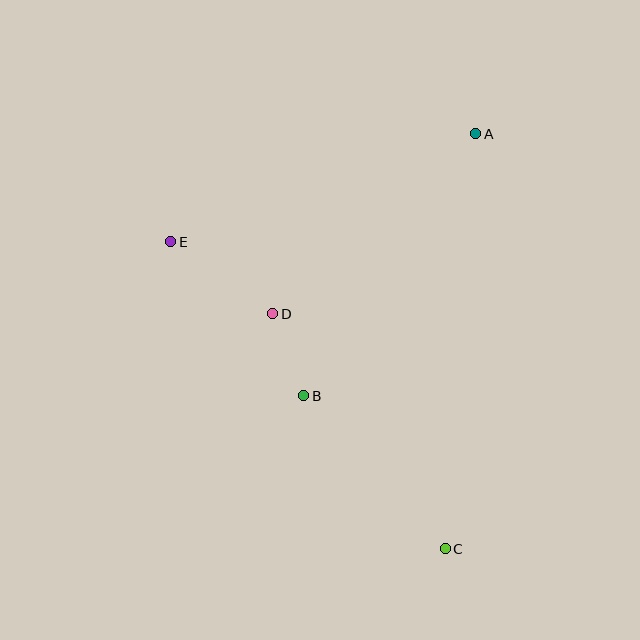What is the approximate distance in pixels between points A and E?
The distance between A and E is approximately 324 pixels.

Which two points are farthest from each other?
Points A and C are farthest from each other.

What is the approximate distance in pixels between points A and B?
The distance between A and B is approximately 314 pixels.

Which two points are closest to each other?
Points B and D are closest to each other.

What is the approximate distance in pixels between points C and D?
The distance between C and D is approximately 292 pixels.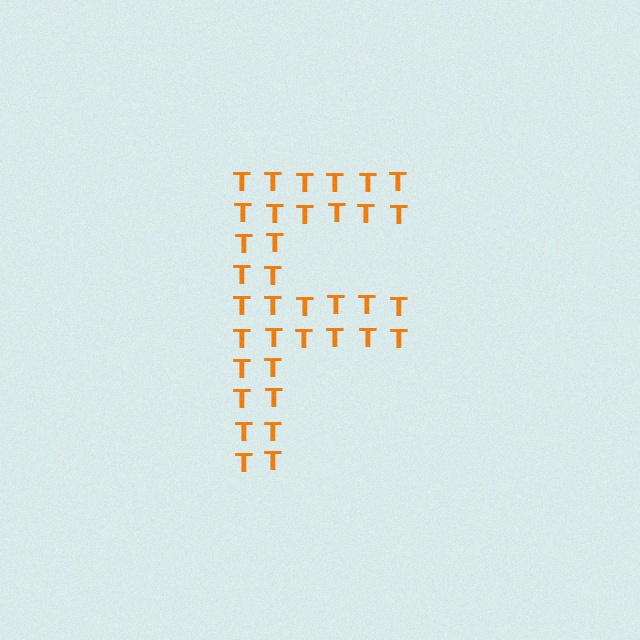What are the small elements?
The small elements are letter T's.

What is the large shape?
The large shape is the letter F.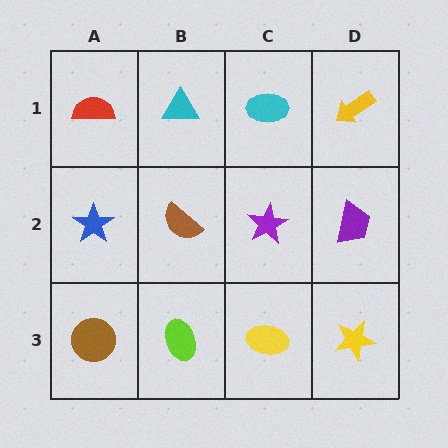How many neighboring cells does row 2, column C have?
4.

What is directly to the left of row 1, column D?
A cyan ellipse.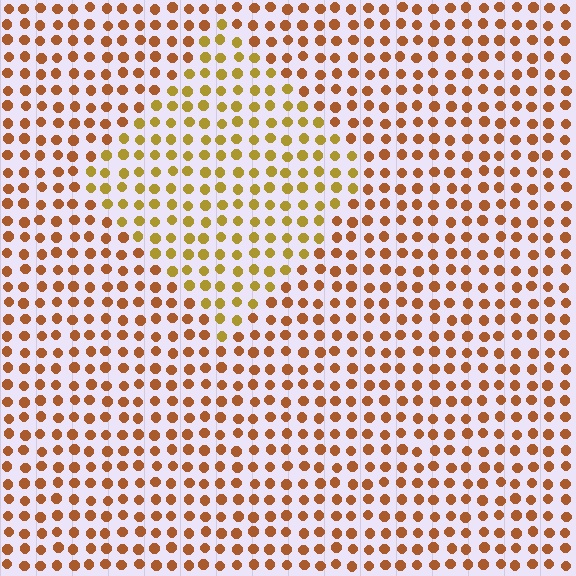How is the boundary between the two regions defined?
The boundary is defined purely by a slight shift in hue (about 29 degrees). Spacing, size, and orientation are identical on both sides.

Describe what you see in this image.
The image is filled with small brown elements in a uniform arrangement. A diamond-shaped region is visible where the elements are tinted to a slightly different hue, forming a subtle color boundary.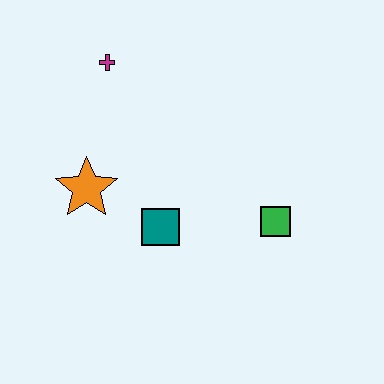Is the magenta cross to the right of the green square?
No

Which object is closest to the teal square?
The orange star is closest to the teal square.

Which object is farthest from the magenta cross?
The green square is farthest from the magenta cross.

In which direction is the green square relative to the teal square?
The green square is to the right of the teal square.